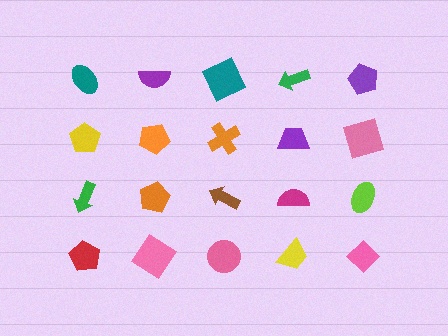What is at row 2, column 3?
An orange cross.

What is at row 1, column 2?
A purple semicircle.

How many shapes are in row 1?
5 shapes.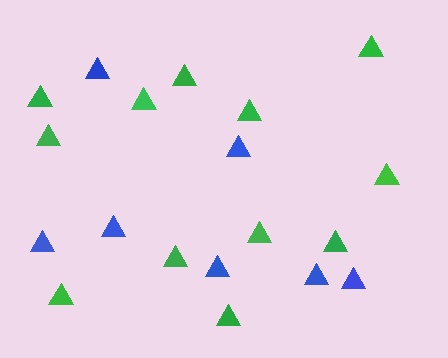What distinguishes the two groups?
There are 2 groups: one group of green triangles (12) and one group of blue triangles (7).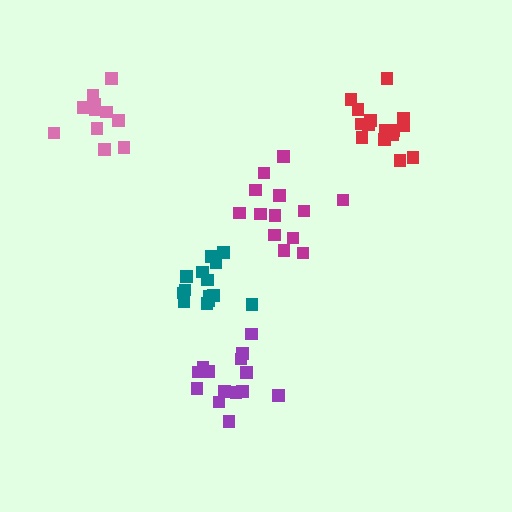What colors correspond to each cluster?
The clusters are colored: purple, pink, teal, red, magenta.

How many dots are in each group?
Group 1: 14 dots, Group 2: 11 dots, Group 3: 14 dots, Group 4: 15 dots, Group 5: 13 dots (67 total).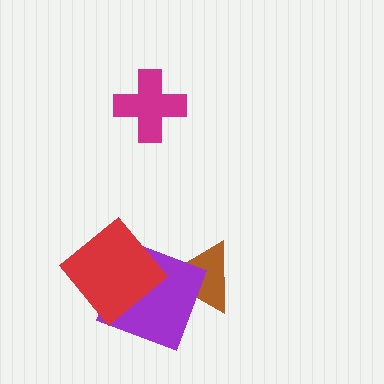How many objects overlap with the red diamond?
1 object overlaps with the red diamond.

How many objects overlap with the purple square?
2 objects overlap with the purple square.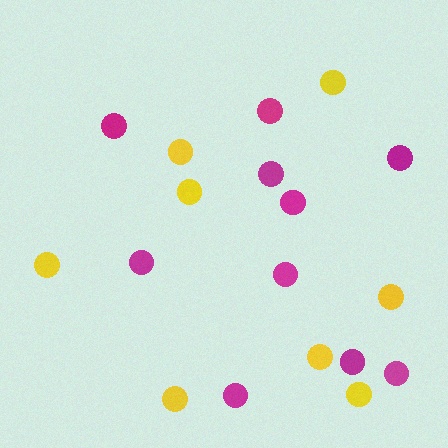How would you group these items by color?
There are 2 groups: one group of yellow circles (8) and one group of magenta circles (10).